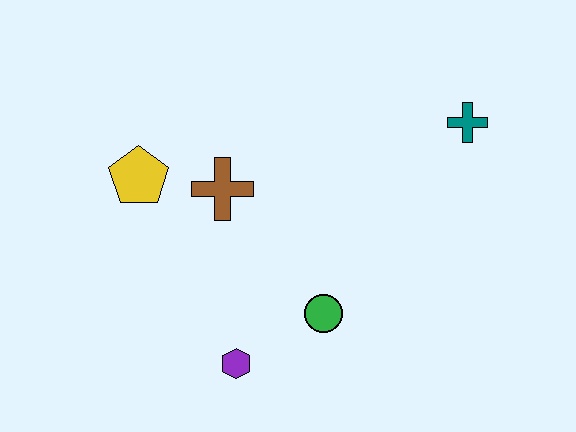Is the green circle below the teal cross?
Yes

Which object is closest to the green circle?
The purple hexagon is closest to the green circle.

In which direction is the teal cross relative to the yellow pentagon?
The teal cross is to the right of the yellow pentagon.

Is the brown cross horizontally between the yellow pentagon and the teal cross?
Yes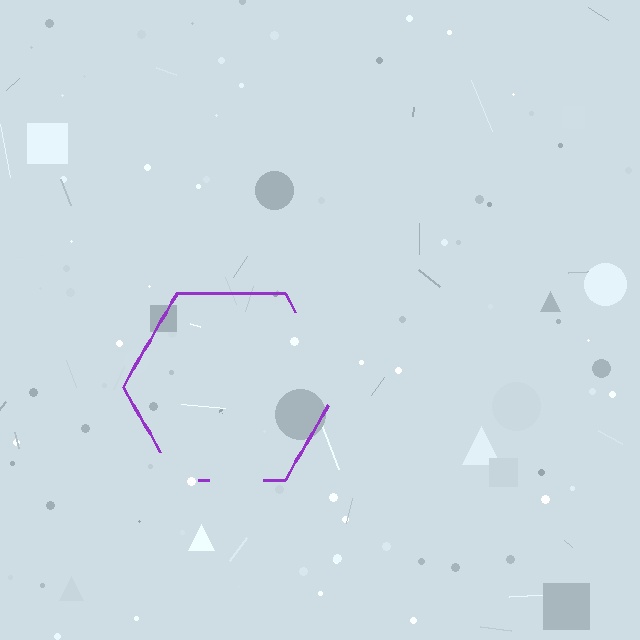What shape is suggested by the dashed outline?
The dashed outline suggests a hexagon.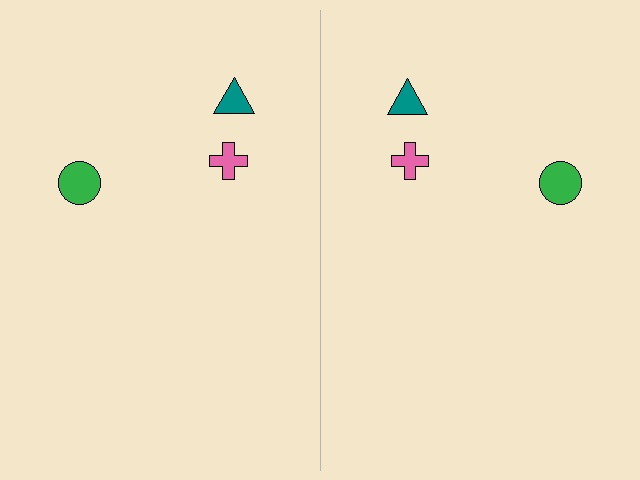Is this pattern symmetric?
Yes, this pattern has bilateral (reflection) symmetry.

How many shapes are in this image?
There are 6 shapes in this image.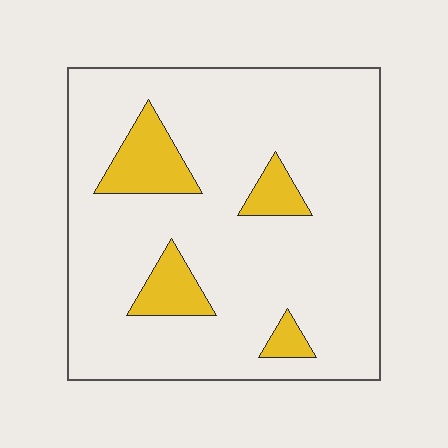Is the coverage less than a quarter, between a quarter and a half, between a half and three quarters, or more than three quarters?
Less than a quarter.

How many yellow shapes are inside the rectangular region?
4.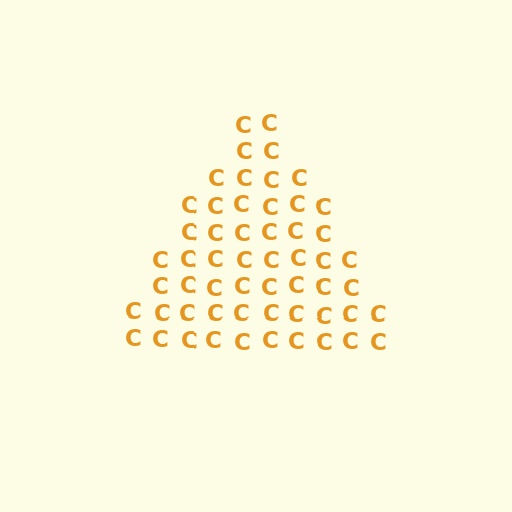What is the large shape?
The large shape is a triangle.